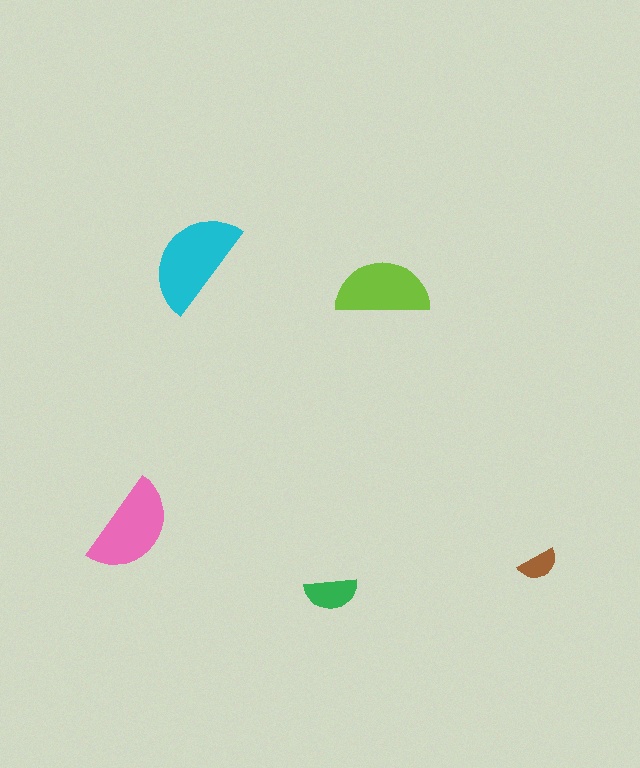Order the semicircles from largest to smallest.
the cyan one, the pink one, the lime one, the green one, the brown one.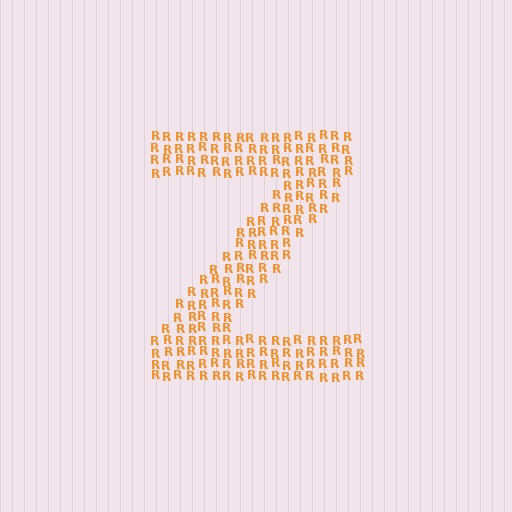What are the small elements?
The small elements are letter R's.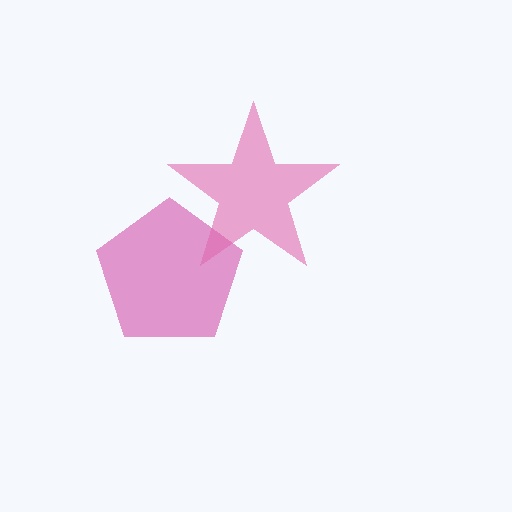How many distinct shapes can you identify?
There are 2 distinct shapes: a magenta pentagon, a pink star.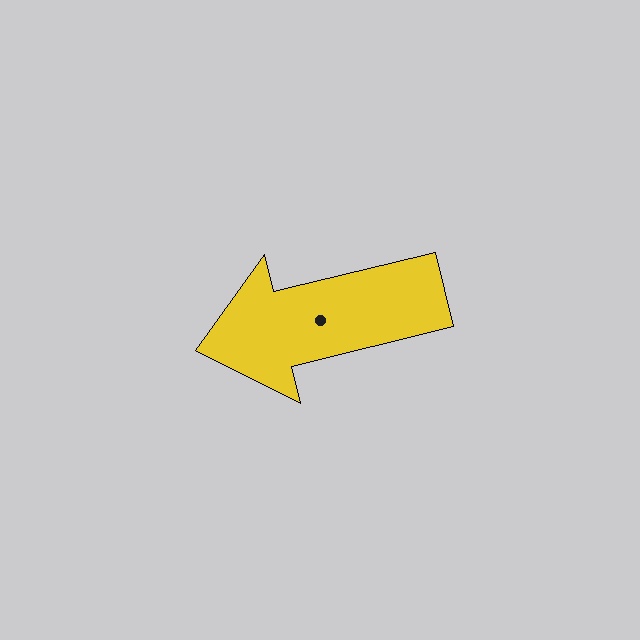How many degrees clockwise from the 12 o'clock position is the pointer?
Approximately 256 degrees.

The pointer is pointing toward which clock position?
Roughly 9 o'clock.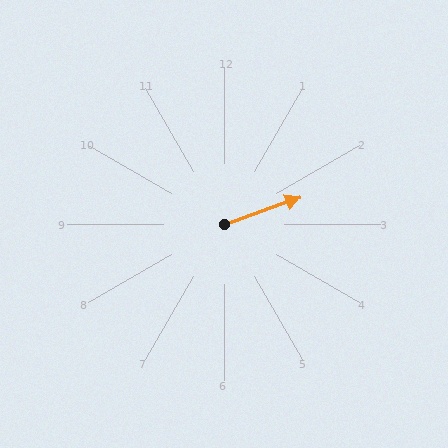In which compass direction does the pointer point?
East.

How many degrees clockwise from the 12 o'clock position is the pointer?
Approximately 70 degrees.